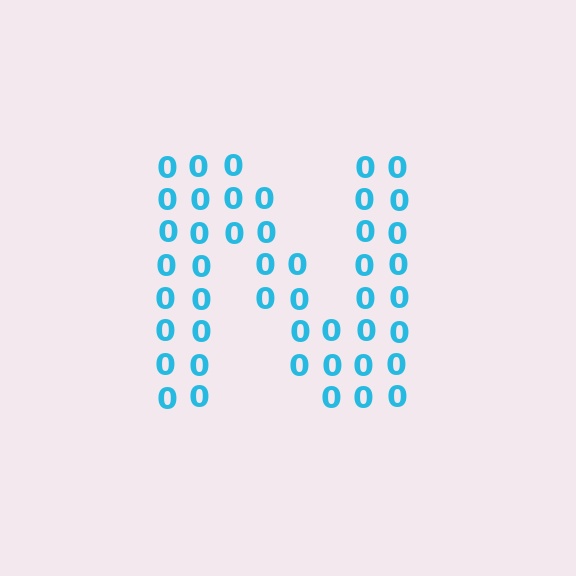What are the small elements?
The small elements are digit 0's.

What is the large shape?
The large shape is the letter N.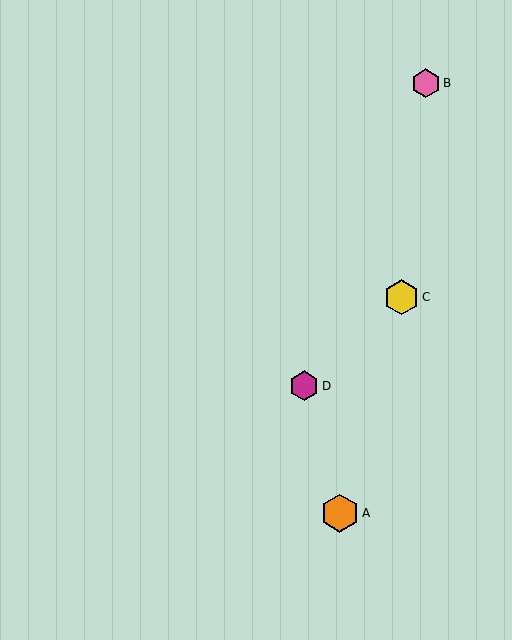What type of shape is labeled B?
Shape B is a pink hexagon.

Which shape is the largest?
The orange hexagon (labeled A) is the largest.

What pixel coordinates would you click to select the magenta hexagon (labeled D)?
Click at (304, 386) to select the magenta hexagon D.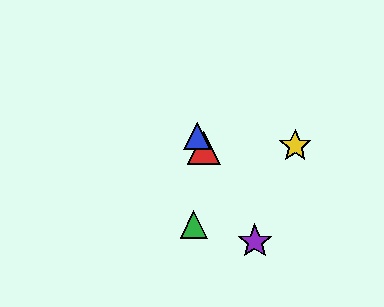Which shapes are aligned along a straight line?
The red triangle, the blue triangle, the purple star are aligned along a straight line.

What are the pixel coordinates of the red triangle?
The red triangle is at (204, 148).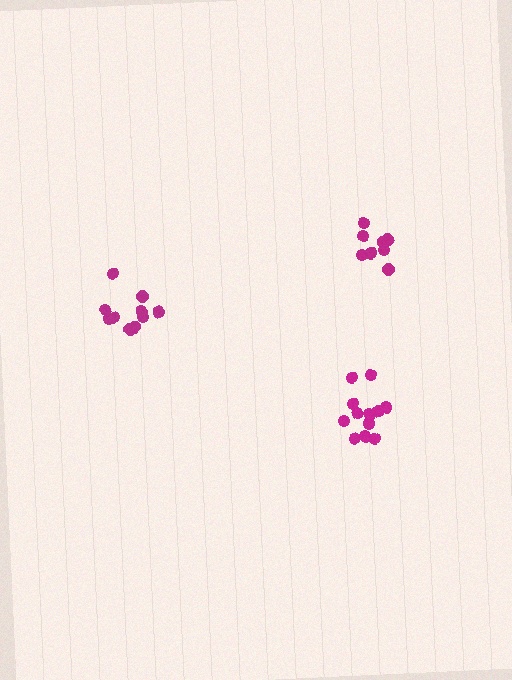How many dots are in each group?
Group 1: 8 dots, Group 2: 10 dots, Group 3: 12 dots (30 total).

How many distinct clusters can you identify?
There are 3 distinct clusters.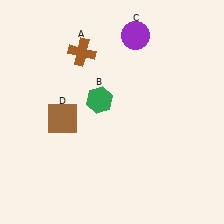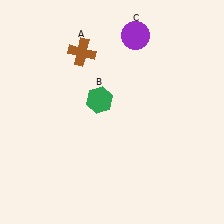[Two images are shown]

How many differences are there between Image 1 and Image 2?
There is 1 difference between the two images.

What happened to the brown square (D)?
The brown square (D) was removed in Image 2. It was in the bottom-left area of Image 1.